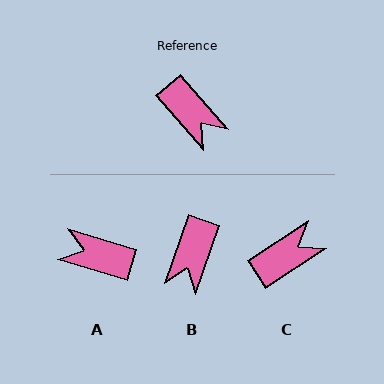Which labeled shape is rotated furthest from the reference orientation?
A, about 148 degrees away.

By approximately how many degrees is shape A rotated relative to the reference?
Approximately 148 degrees clockwise.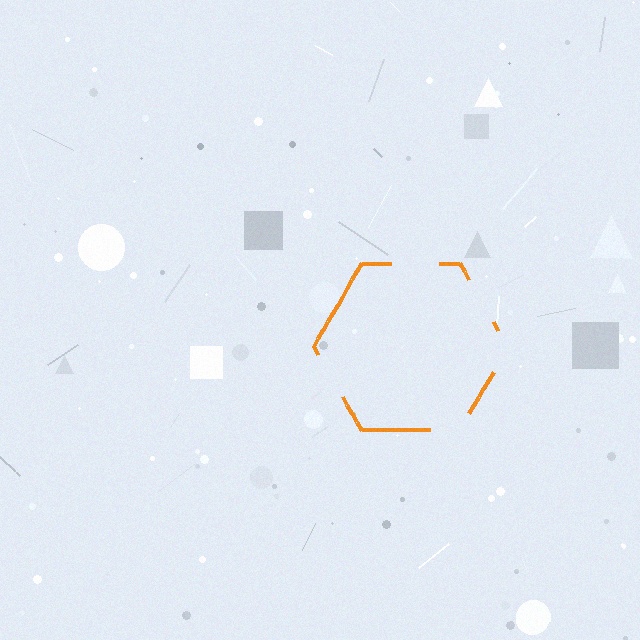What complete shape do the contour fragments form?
The contour fragments form a hexagon.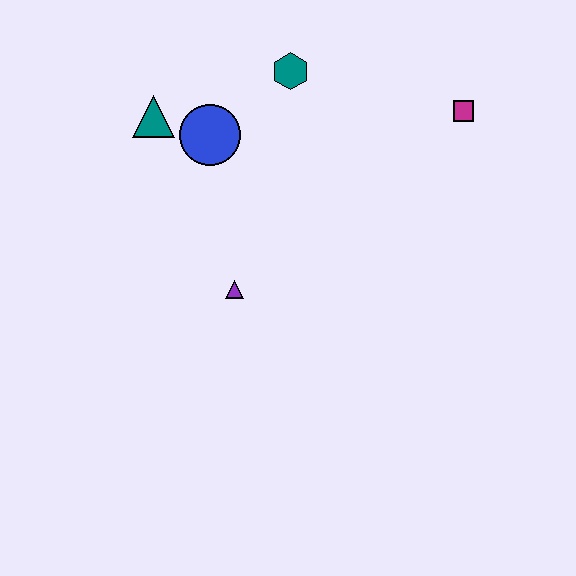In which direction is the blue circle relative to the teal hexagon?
The blue circle is to the left of the teal hexagon.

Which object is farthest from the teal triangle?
The magenta square is farthest from the teal triangle.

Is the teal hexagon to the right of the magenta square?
No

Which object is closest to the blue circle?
The teal triangle is closest to the blue circle.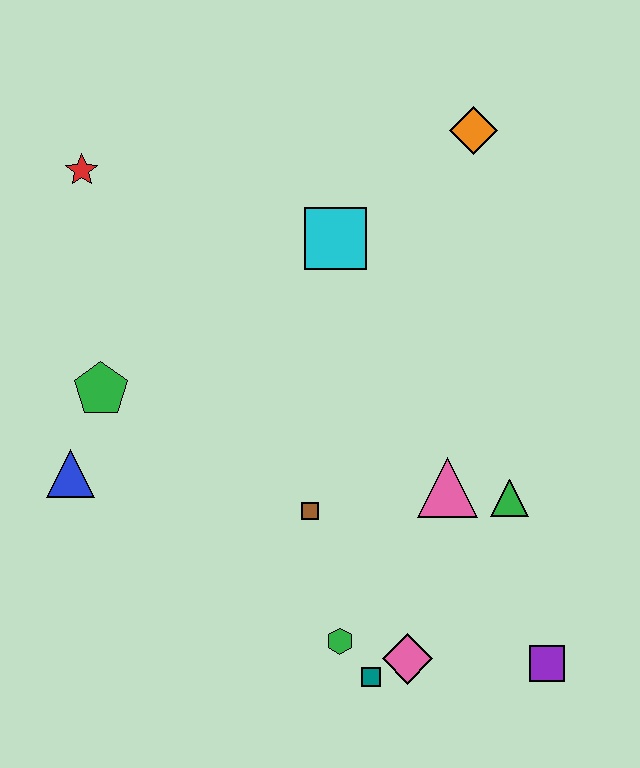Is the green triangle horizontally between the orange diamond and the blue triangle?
No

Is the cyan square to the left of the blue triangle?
No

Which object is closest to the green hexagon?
The teal square is closest to the green hexagon.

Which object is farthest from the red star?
The purple square is farthest from the red star.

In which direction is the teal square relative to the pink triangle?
The teal square is below the pink triangle.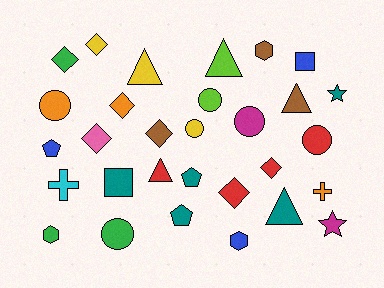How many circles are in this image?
There are 6 circles.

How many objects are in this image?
There are 30 objects.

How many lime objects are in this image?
There are 2 lime objects.